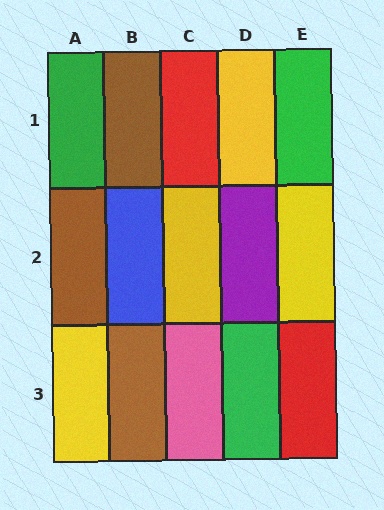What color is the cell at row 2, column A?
Brown.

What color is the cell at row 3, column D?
Green.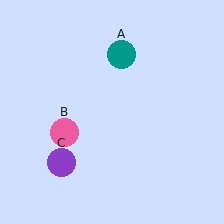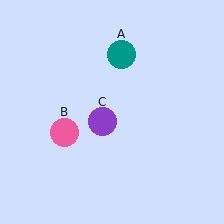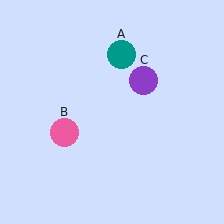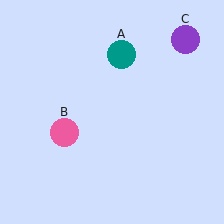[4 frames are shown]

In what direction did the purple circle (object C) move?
The purple circle (object C) moved up and to the right.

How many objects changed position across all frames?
1 object changed position: purple circle (object C).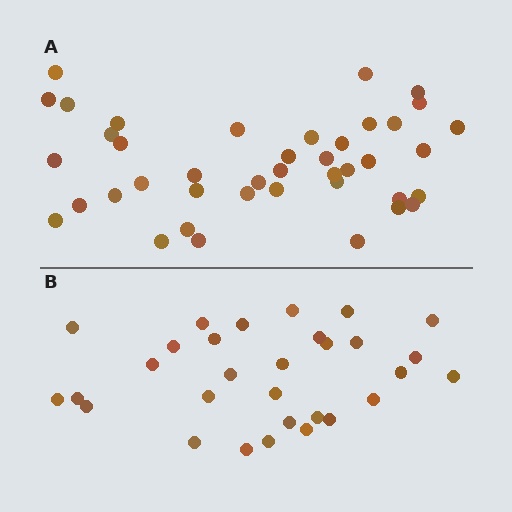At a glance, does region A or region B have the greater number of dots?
Region A (the top region) has more dots.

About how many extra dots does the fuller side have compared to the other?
Region A has roughly 12 or so more dots than region B.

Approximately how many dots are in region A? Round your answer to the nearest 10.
About 40 dots. (The exact count is 41, which rounds to 40.)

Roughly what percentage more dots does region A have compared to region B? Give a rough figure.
About 35% more.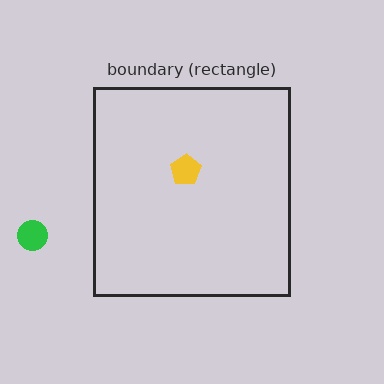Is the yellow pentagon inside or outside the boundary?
Inside.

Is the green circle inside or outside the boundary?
Outside.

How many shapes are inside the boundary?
1 inside, 1 outside.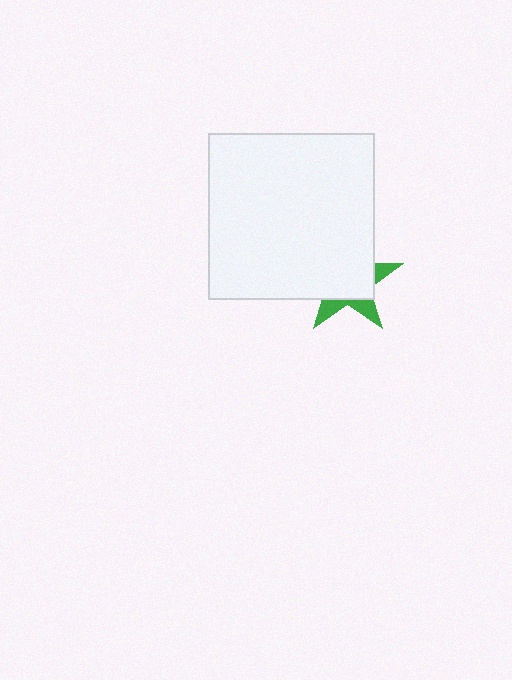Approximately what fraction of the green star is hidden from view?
Roughly 69% of the green star is hidden behind the white square.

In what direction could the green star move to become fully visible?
The green star could move toward the lower-right. That would shift it out from behind the white square entirely.